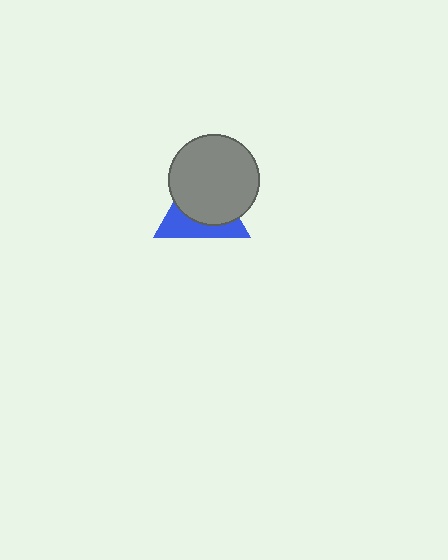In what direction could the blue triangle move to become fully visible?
The blue triangle could move toward the lower-left. That would shift it out from behind the gray circle entirely.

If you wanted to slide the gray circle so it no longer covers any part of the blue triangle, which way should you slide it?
Slide it toward the upper-right — that is the most direct way to separate the two shapes.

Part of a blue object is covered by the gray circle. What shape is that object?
It is a triangle.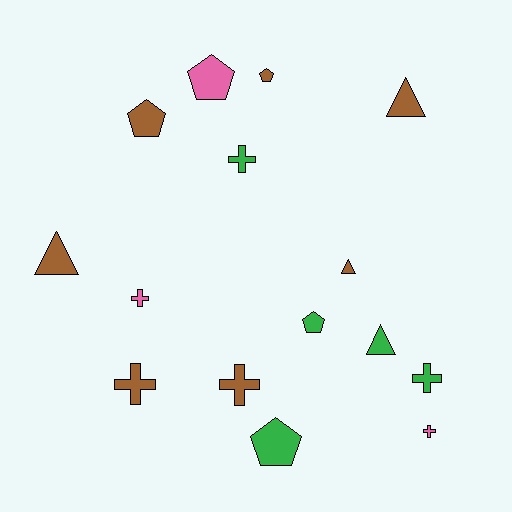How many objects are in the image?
There are 15 objects.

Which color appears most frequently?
Brown, with 7 objects.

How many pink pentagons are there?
There is 1 pink pentagon.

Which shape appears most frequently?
Cross, with 6 objects.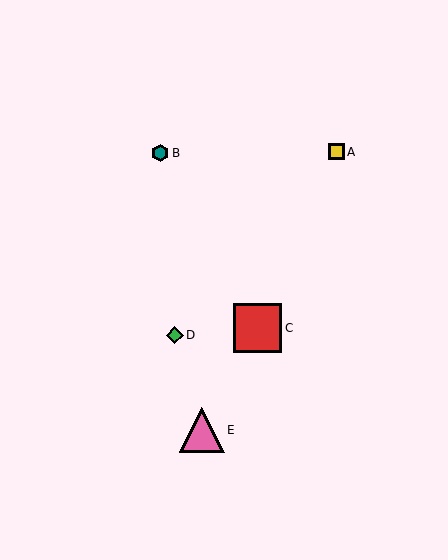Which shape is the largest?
The red square (labeled C) is the largest.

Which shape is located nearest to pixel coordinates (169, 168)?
The teal hexagon (labeled B) at (160, 153) is nearest to that location.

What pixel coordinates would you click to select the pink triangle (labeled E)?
Click at (202, 430) to select the pink triangle E.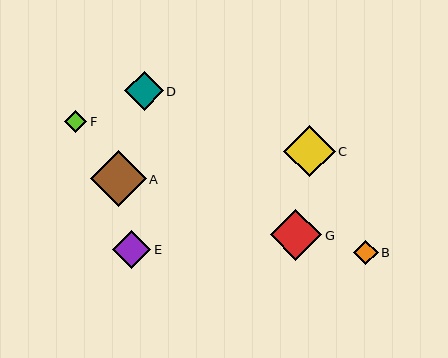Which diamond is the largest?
Diamond A is the largest with a size of approximately 56 pixels.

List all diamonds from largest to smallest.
From largest to smallest: A, C, G, D, E, B, F.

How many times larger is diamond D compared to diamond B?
Diamond D is approximately 1.6 times the size of diamond B.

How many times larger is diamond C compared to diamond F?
Diamond C is approximately 2.3 times the size of diamond F.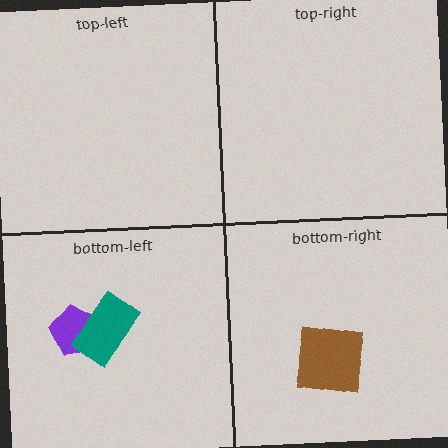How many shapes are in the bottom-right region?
1.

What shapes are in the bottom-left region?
The purple pentagon, the teal rectangle.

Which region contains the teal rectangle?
The bottom-left region.